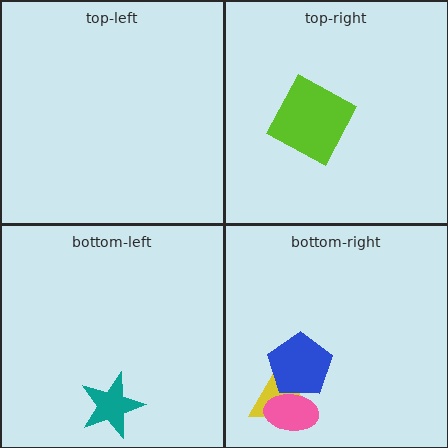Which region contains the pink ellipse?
The bottom-right region.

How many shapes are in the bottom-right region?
3.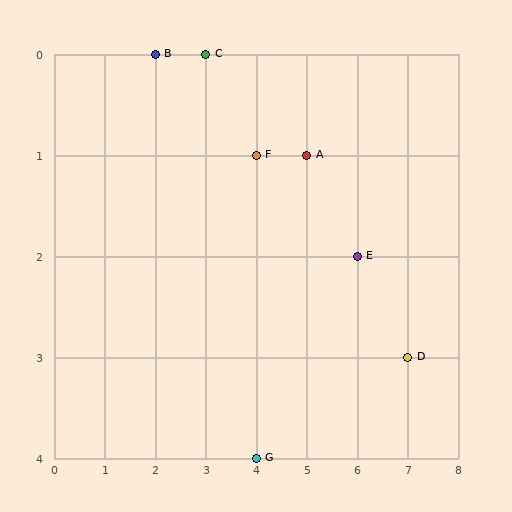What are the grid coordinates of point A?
Point A is at grid coordinates (5, 1).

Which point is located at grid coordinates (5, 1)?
Point A is at (5, 1).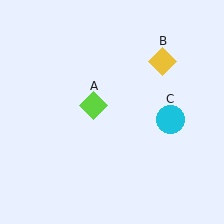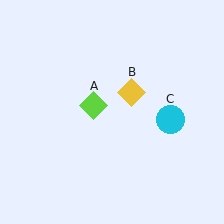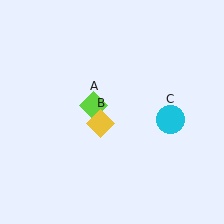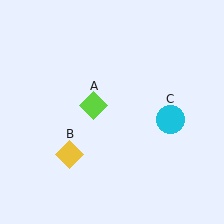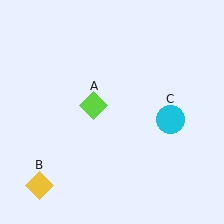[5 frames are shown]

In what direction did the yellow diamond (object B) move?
The yellow diamond (object B) moved down and to the left.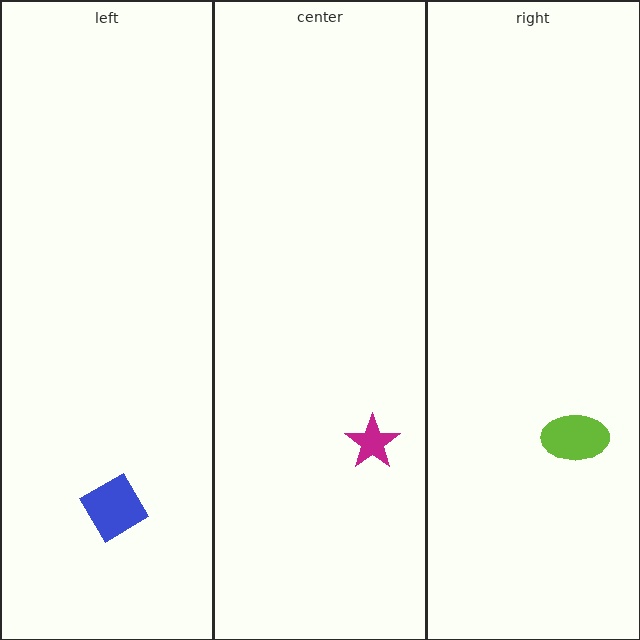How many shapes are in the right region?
1.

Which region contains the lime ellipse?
The right region.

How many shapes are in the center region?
1.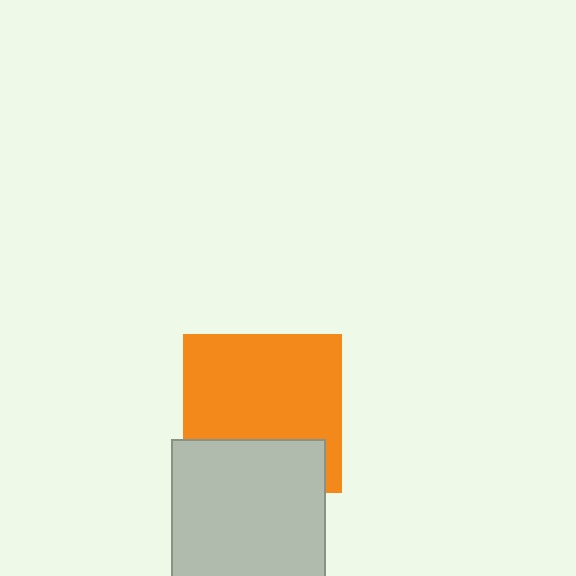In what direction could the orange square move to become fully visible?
The orange square could move up. That would shift it out from behind the light gray square entirely.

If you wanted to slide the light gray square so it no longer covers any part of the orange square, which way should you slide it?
Slide it down — that is the most direct way to separate the two shapes.